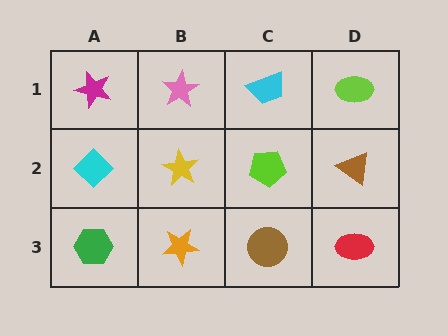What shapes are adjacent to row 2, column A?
A magenta star (row 1, column A), a green hexagon (row 3, column A), a yellow star (row 2, column B).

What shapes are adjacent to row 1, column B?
A yellow star (row 2, column B), a magenta star (row 1, column A), a cyan trapezoid (row 1, column C).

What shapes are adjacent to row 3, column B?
A yellow star (row 2, column B), a green hexagon (row 3, column A), a brown circle (row 3, column C).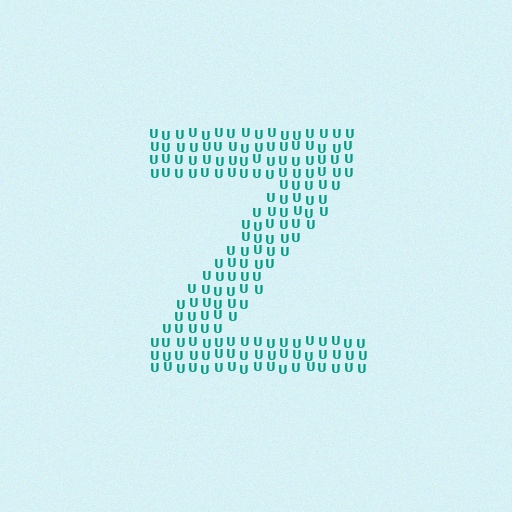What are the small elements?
The small elements are letter U's.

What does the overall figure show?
The overall figure shows the letter Z.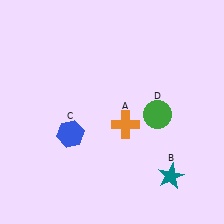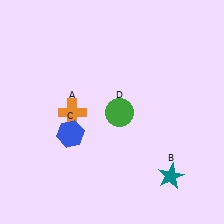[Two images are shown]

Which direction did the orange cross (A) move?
The orange cross (A) moved left.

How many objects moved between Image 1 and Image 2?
2 objects moved between the two images.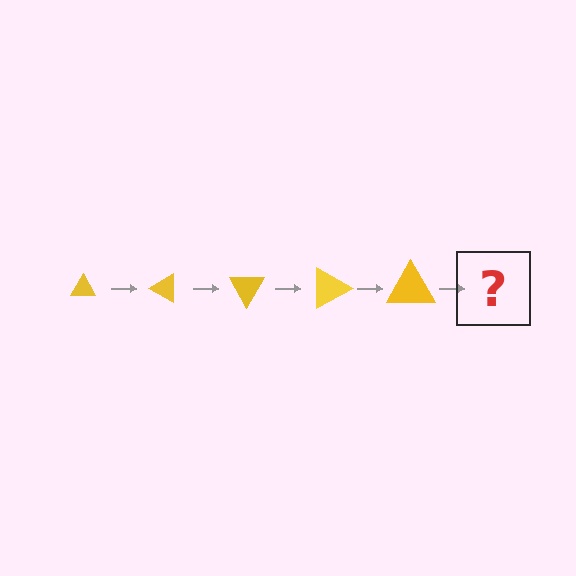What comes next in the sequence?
The next element should be a triangle, larger than the previous one and rotated 150 degrees from the start.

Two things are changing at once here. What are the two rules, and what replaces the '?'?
The two rules are that the triangle grows larger each step and it rotates 30 degrees each step. The '?' should be a triangle, larger than the previous one and rotated 150 degrees from the start.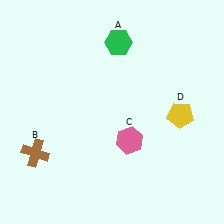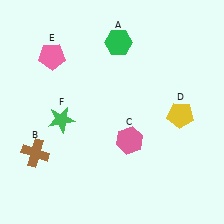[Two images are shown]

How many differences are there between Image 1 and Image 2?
There are 2 differences between the two images.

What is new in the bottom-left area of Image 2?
A green star (F) was added in the bottom-left area of Image 2.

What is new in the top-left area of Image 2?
A pink pentagon (E) was added in the top-left area of Image 2.